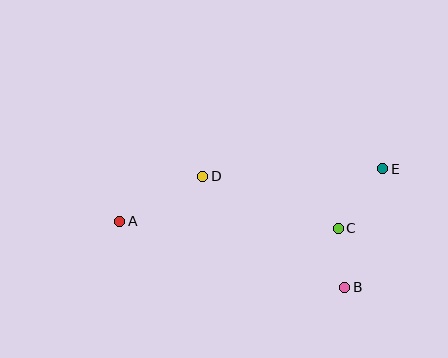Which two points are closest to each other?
Points B and C are closest to each other.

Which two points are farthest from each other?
Points A and E are farthest from each other.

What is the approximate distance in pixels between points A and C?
The distance between A and C is approximately 219 pixels.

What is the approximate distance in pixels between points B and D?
The distance between B and D is approximately 180 pixels.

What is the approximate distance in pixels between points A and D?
The distance between A and D is approximately 94 pixels.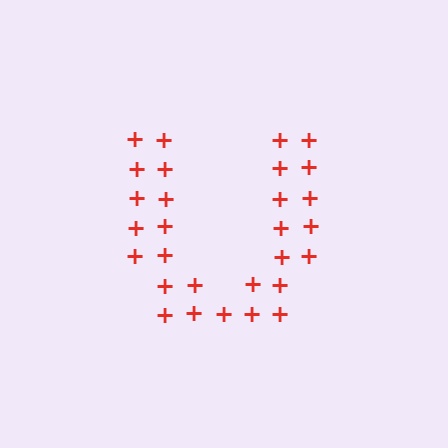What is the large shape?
The large shape is the letter U.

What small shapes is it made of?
It is made of small plus signs.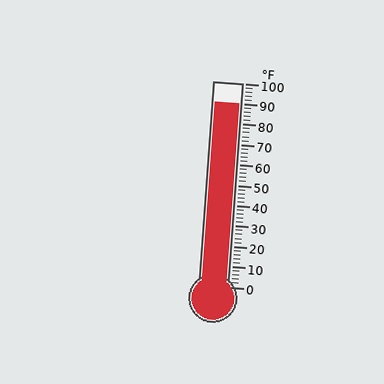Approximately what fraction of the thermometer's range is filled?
The thermometer is filled to approximately 90% of its range.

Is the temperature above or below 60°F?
The temperature is above 60°F.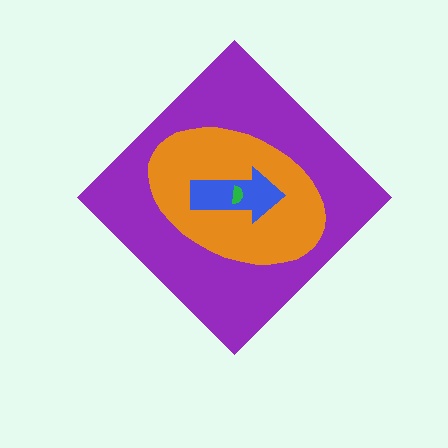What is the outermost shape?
The purple diamond.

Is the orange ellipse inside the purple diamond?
Yes.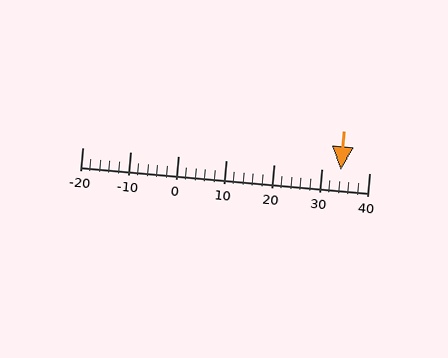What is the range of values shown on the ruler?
The ruler shows values from -20 to 40.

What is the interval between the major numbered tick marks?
The major tick marks are spaced 10 units apart.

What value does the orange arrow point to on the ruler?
The orange arrow points to approximately 34.